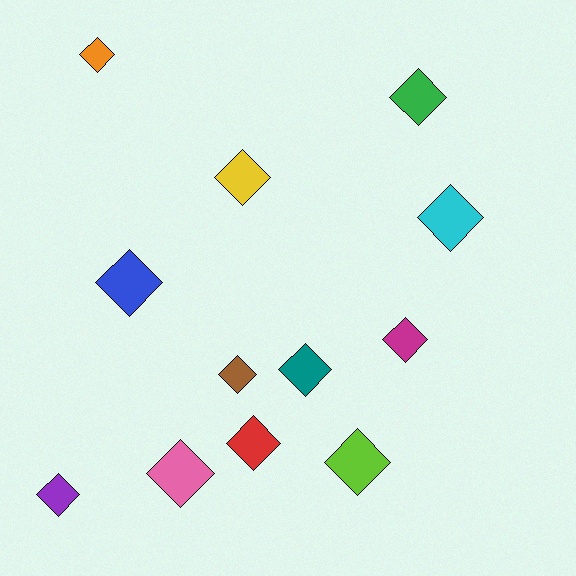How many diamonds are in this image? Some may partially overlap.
There are 12 diamonds.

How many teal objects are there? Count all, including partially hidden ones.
There is 1 teal object.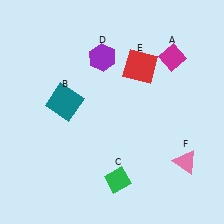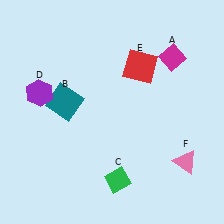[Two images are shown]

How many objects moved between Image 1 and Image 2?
1 object moved between the two images.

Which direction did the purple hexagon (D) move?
The purple hexagon (D) moved left.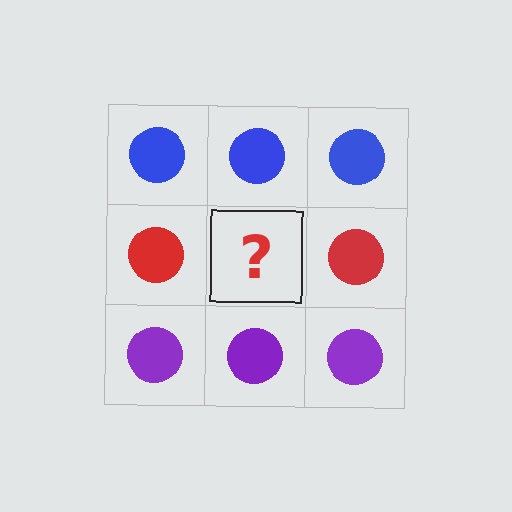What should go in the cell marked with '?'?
The missing cell should contain a red circle.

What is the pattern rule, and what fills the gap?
The rule is that each row has a consistent color. The gap should be filled with a red circle.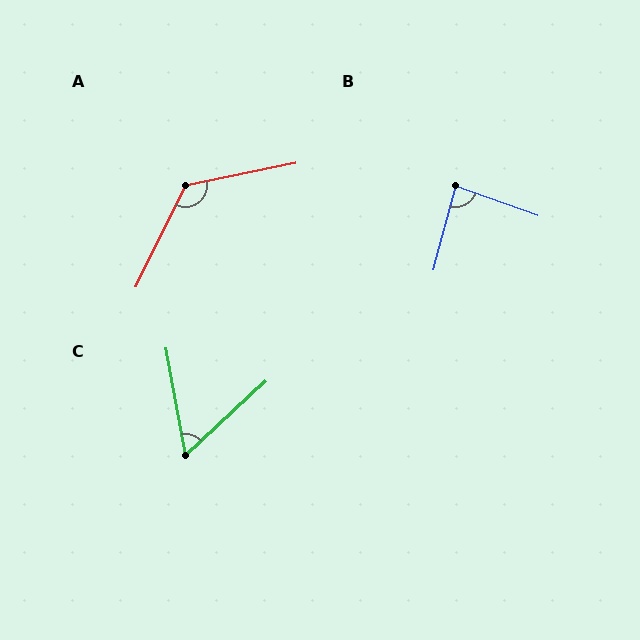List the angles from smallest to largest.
C (58°), B (85°), A (127°).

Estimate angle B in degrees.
Approximately 85 degrees.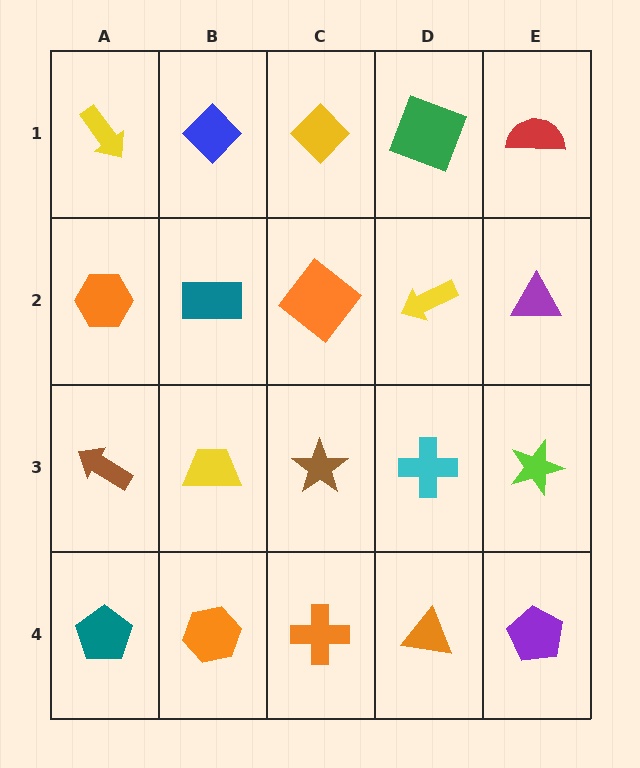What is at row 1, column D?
A green square.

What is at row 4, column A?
A teal pentagon.